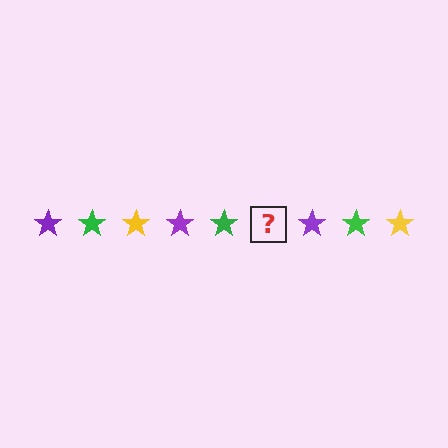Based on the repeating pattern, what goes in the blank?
The blank should be a yellow star.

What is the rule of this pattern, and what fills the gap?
The rule is that the pattern cycles through purple, green, yellow stars. The gap should be filled with a yellow star.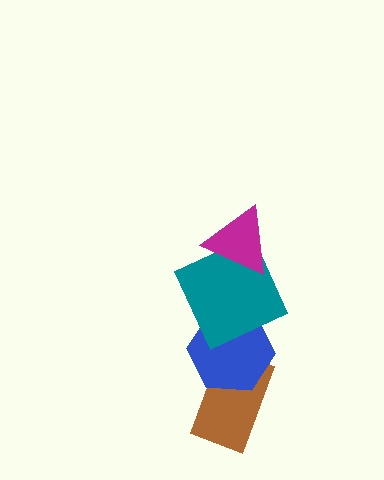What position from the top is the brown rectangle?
The brown rectangle is 4th from the top.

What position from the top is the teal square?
The teal square is 2nd from the top.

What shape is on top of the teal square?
The magenta triangle is on top of the teal square.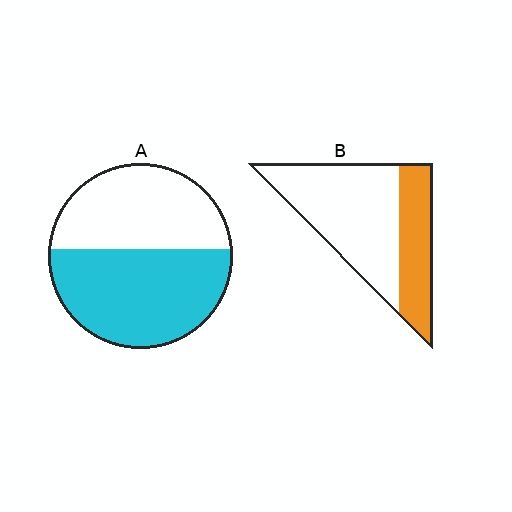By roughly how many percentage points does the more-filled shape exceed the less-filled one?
By roughly 20 percentage points (A over B).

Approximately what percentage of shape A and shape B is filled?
A is approximately 55% and B is approximately 35%.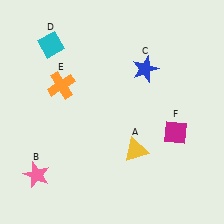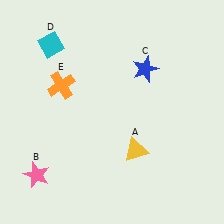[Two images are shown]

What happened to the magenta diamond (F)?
The magenta diamond (F) was removed in Image 2. It was in the bottom-right area of Image 1.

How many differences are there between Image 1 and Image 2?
There is 1 difference between the two images.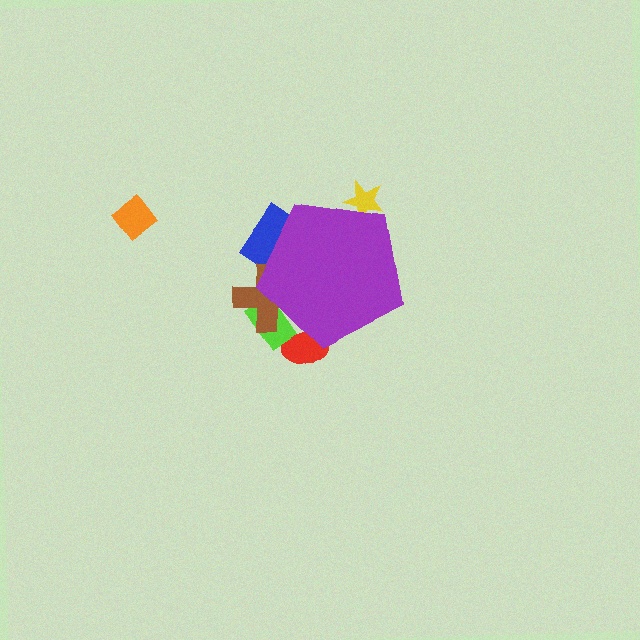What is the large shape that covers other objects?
A purple pentagon.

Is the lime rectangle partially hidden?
Yes, the lime rectangle is partially hidden behind the purple pentagon.